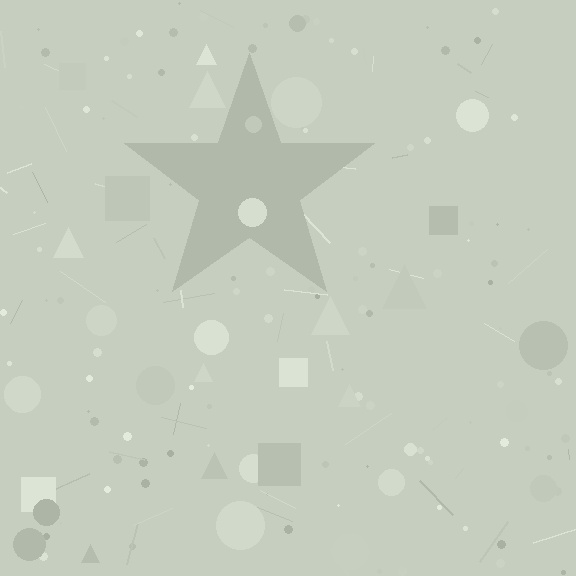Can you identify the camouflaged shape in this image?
The camouflaged shape is a star.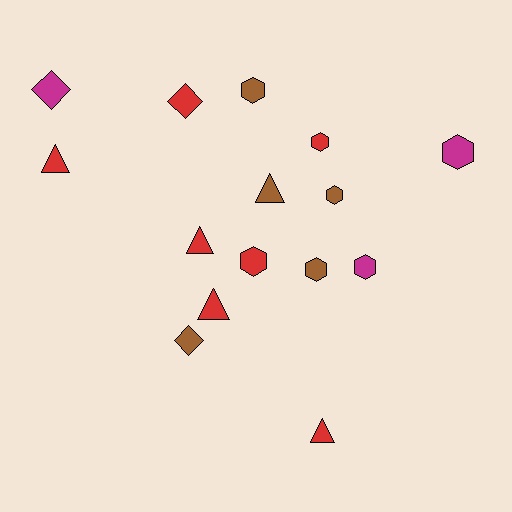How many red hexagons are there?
There are 2 red hexagons.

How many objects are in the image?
There are 15 objects.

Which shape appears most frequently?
Hexagon, with 7 objects.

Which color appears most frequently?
Red, with 7 objects.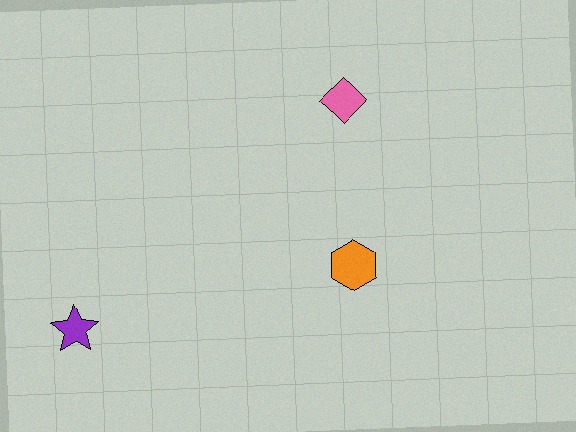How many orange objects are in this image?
There is 1 orange object.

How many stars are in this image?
There is 1 star.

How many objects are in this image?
There are 3 objects.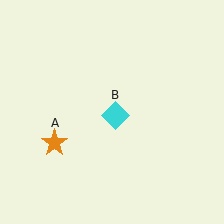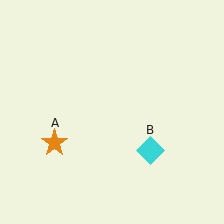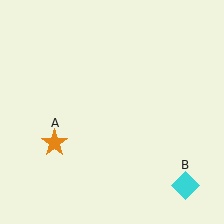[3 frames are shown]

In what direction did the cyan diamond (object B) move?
The cyan diamond (object B) moved down and to the right.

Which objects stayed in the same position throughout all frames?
Orange star (object A) remained stationary.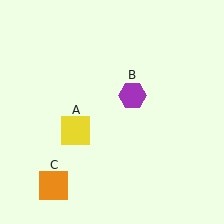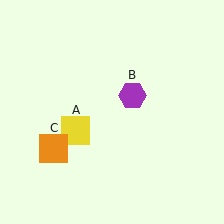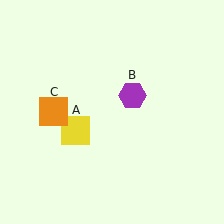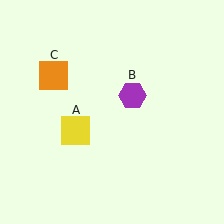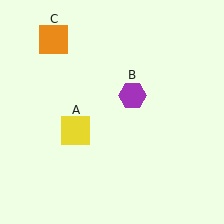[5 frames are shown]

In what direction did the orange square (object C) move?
The orange square (object C) moved up.